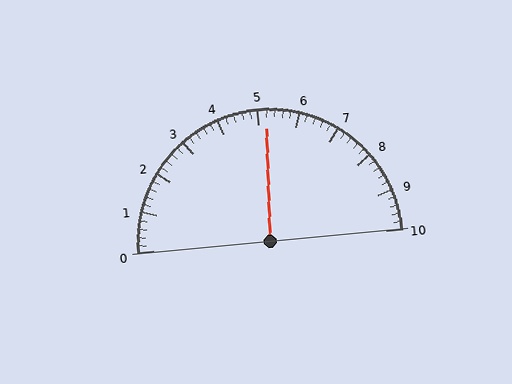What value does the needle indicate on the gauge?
The needle indicates approximately 5.2.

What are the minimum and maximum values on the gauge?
The gauge ranges from 0 to 10.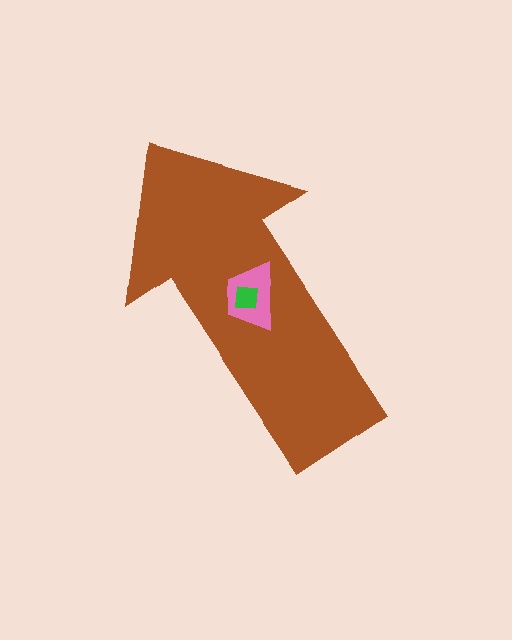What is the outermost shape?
The brown arrow.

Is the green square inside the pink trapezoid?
Yes.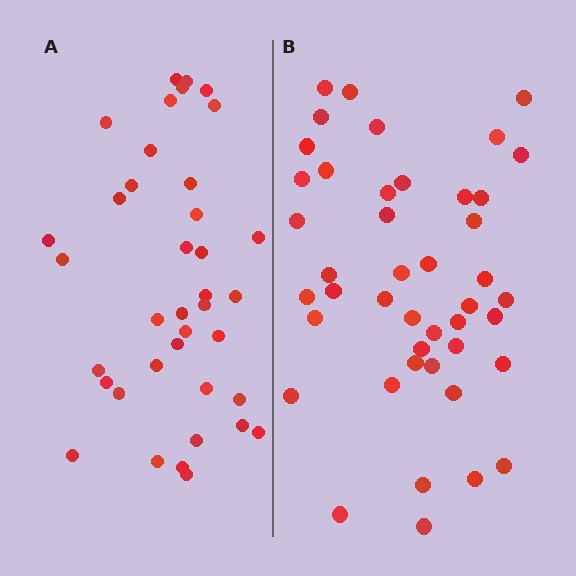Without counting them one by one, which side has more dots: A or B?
Region B (the right region) has more dots.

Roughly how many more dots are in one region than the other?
Region B has about 6 more dots than region A.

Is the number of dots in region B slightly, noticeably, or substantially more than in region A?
Region B has only slightly more — the two regions are fairly close. The ratio is roughly 1.2 to 1.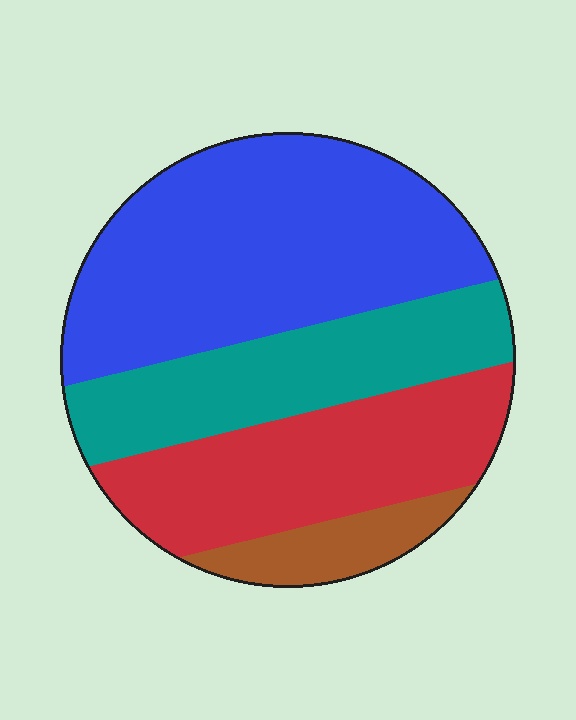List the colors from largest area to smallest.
From largest to smallest: blue, red, teal, brown.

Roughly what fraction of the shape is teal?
Teal covers 23% of the shape.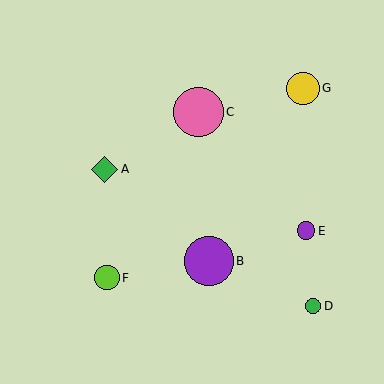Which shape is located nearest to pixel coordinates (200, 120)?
The pink circle (labeled C) at (198, 112) is nearest to that location.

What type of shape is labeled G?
Shape G is a yellow circle.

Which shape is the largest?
The pink circle (labeled C) is the largest.